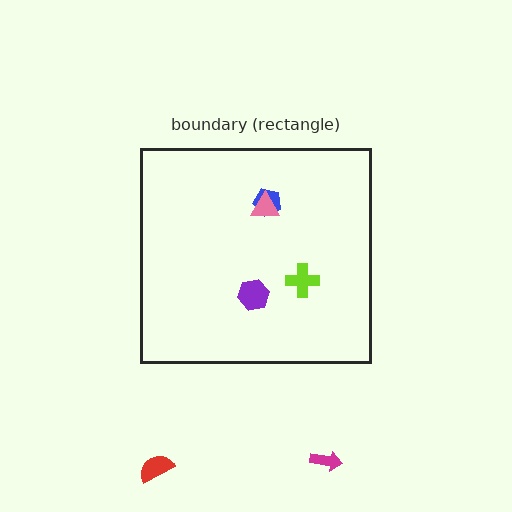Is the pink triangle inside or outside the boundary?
Inside.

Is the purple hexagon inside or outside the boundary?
Inside.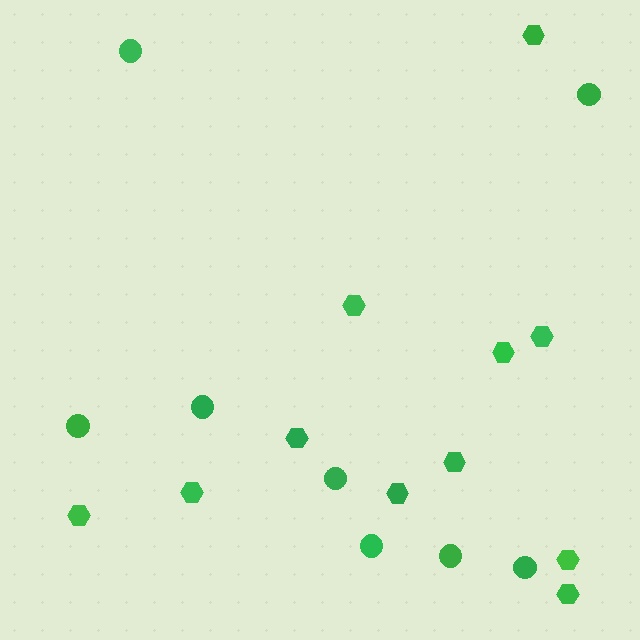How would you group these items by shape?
There are 2 groups: one group of hexagons (11) and one group of circles (8).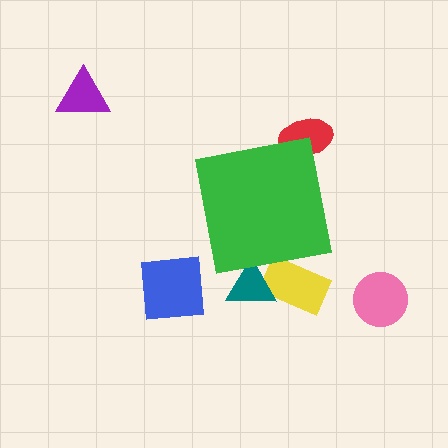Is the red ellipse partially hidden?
Yes, the red ellipse is partially hidden behind the green square.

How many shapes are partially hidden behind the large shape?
3 shapes are partially hidden.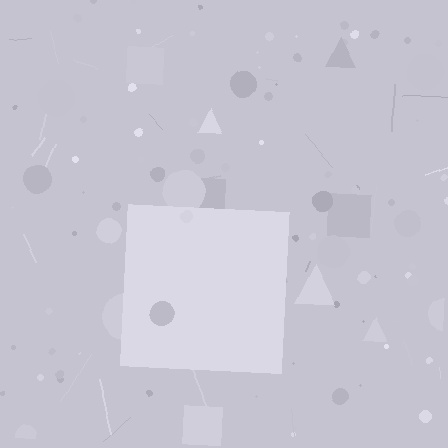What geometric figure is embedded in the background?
A square is embedded in the background.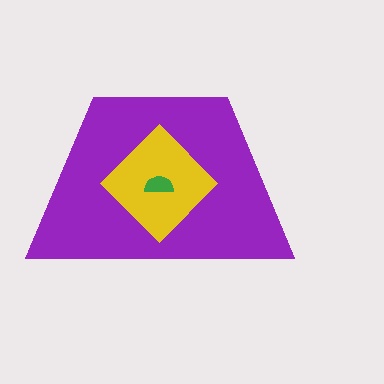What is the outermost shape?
The purple trapezoid.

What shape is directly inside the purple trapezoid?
The yellow diamond.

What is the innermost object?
The green semicircle.